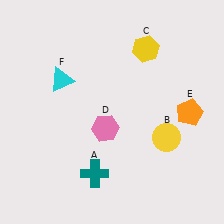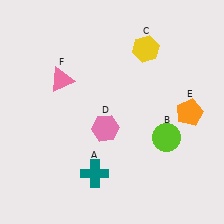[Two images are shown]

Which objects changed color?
B changed from yellow to lime. F changed from cyan to pink.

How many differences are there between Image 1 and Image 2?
There are 2 differences between the two images.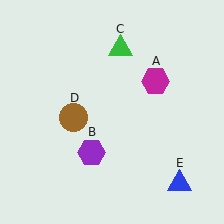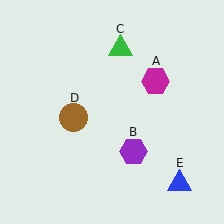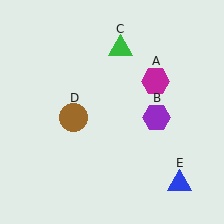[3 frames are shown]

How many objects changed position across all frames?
1 object changed position: purple hexagon (object B).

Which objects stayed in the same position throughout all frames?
Magenta hexagon (object A) and green triangle (object C) and brown circle (object D) and blue triangle (object E) remained stationary.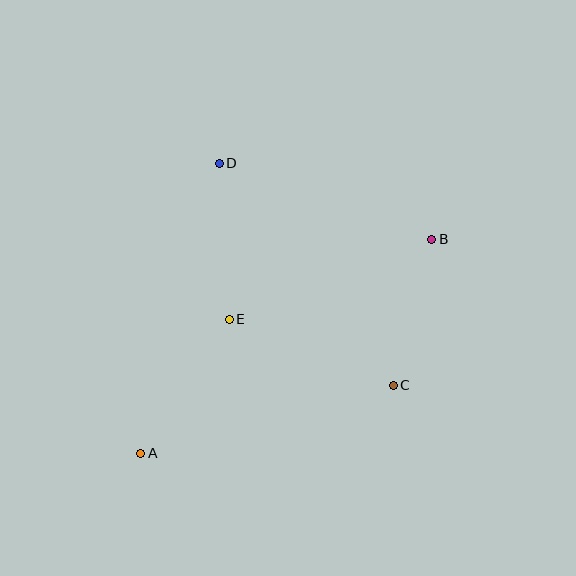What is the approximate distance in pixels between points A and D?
The distance between A and D is approximately 300 pixels.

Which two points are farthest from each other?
Points A and B are farthest from each other.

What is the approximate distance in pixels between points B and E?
The distance between B and E is approximately 218 pixels.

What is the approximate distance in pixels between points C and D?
The distance between C and D is approximately 282 pixels.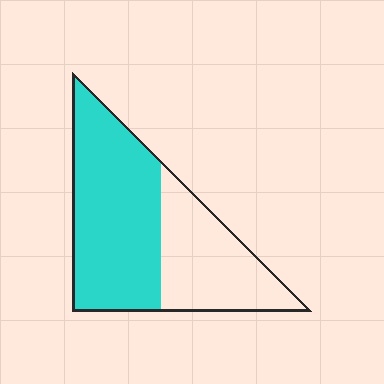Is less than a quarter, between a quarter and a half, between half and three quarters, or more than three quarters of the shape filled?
Between half and three quarters.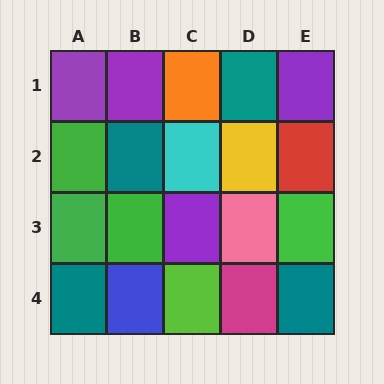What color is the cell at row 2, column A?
Green.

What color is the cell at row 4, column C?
Lime.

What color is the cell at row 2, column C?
Cyan.